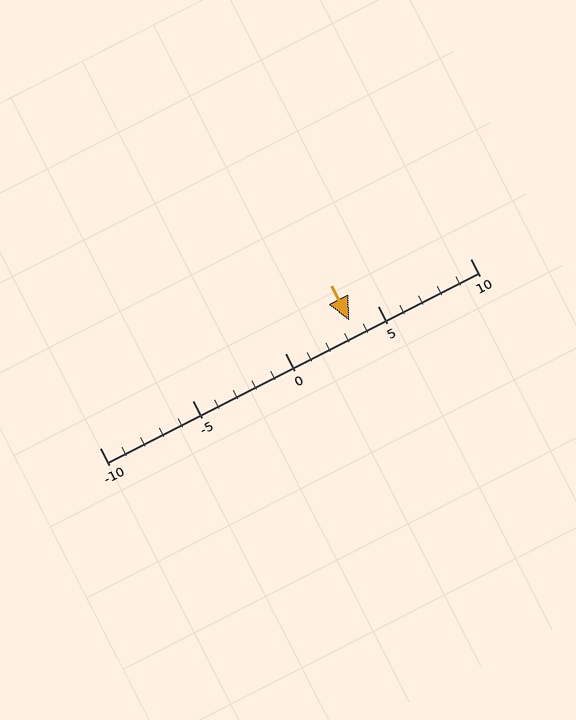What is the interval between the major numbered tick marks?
The major tick marks are spaced 5 units apart.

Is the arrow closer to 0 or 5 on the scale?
The arrow is closer to 5.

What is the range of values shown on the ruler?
The ruler shows values from -10 to 10.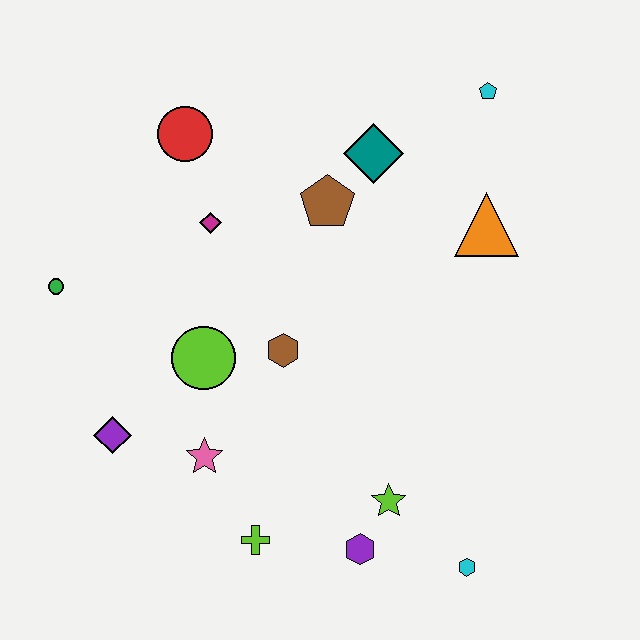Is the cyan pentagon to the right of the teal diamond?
Yes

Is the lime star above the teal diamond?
No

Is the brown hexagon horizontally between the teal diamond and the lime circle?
Yes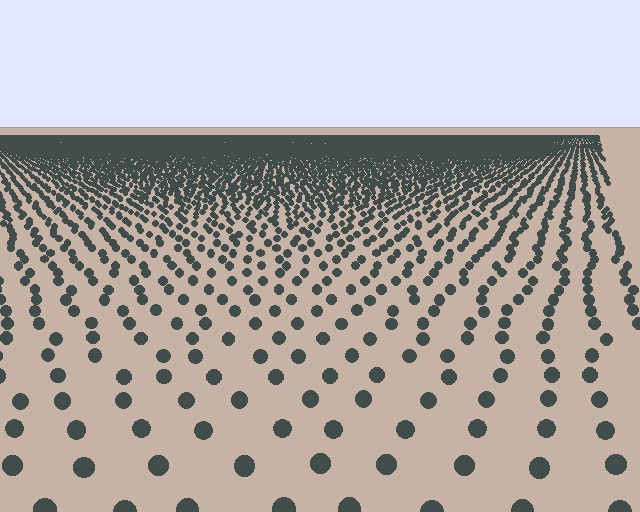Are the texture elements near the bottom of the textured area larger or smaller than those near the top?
Larger. Near the bottom, elements are closer to the viewer and appear at a bigger on-screen size.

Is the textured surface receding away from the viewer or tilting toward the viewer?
The surface is receding away from the viewer. Texture elements get smaller and denser toward the top.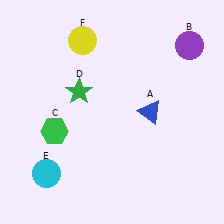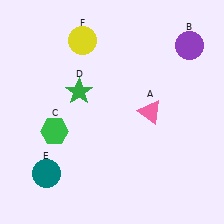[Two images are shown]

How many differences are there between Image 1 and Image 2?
There are 2 differences between the two images.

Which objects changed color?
A changed from blue to pink. E changed from cyan to teal.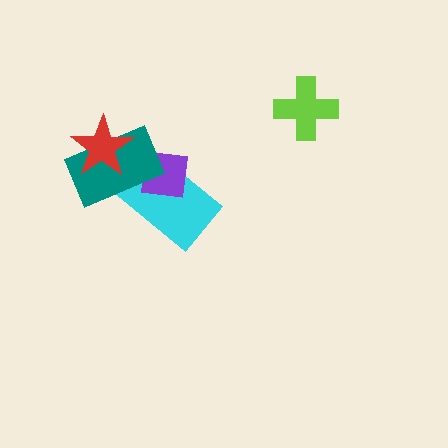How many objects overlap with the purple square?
2 objects overlap with the purple square.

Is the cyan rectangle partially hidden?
Yes, it is partially covered by another shape.